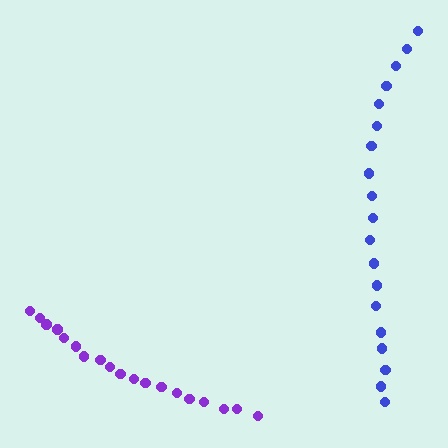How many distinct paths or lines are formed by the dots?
There are 2 distinct paths.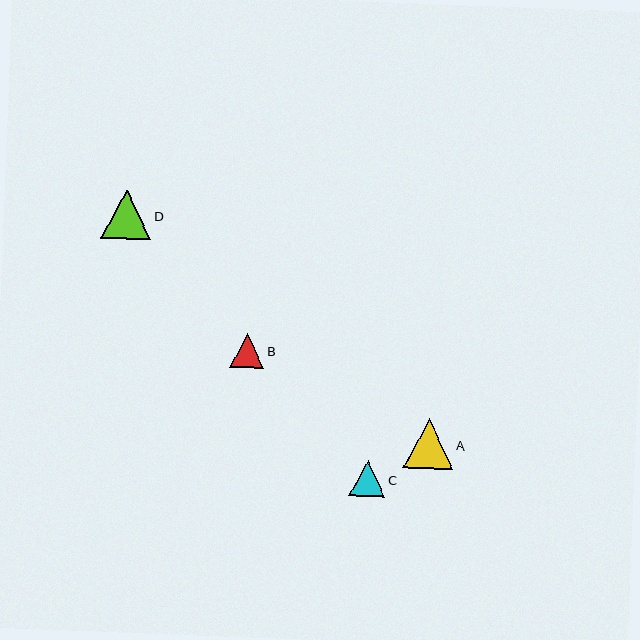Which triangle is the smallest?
Triangle B is the smallest with a size of approximately 34 pixels.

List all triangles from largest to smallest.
From largest to smallest: D, A, C, B.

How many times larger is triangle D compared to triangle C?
Triangle D is approximately 1.4 times the size of triangle C.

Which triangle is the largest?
Triangle D is the largest with a size of approximately 50 pixels.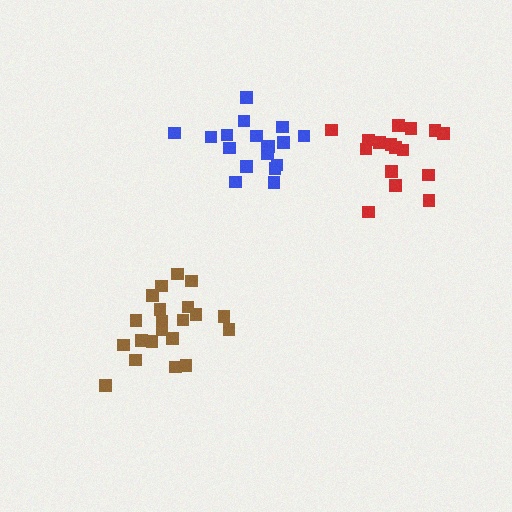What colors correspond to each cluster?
The clusters are colored: brown, blue, red.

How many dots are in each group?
Group 1: 21 dots, Group 2: 18 dots, Group 3: 16 dots (55 total).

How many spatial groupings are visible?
There are 3 spatial groupings.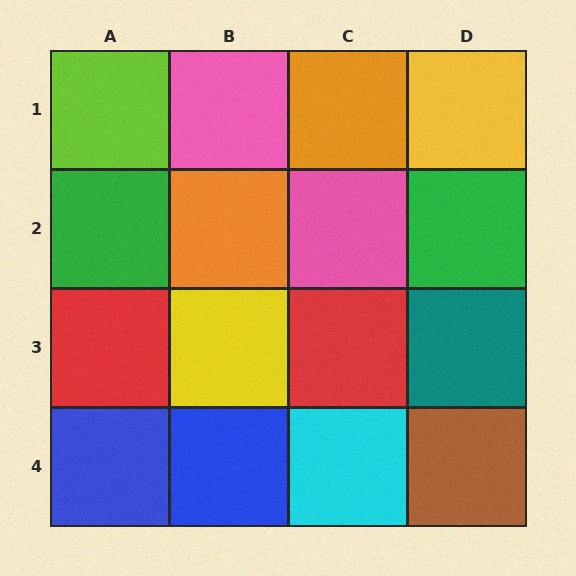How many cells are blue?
2 cells are blue.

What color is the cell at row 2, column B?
Orange.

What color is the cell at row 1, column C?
Orange.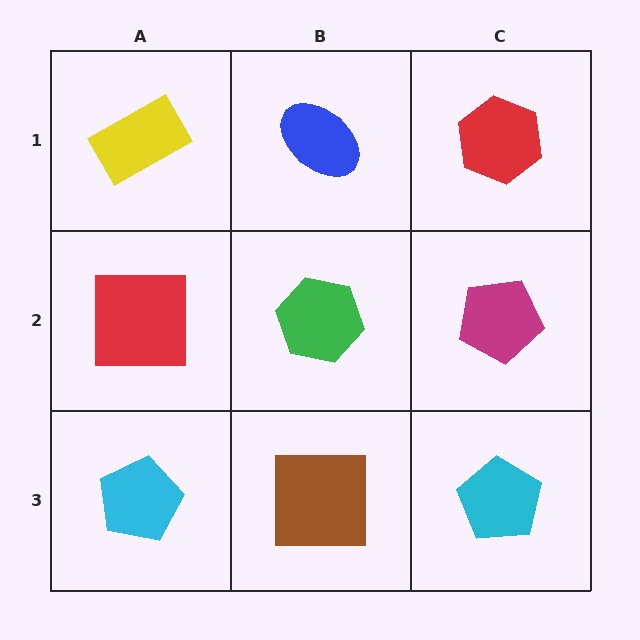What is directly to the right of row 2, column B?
A magenta pentagon.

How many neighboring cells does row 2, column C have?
3.